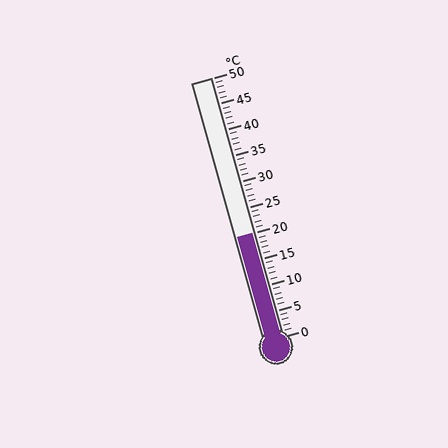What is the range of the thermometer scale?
The thermometer scale ranges from 0°C to 50°C.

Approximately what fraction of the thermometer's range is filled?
The thermometer is filled to approximately 40% of its range.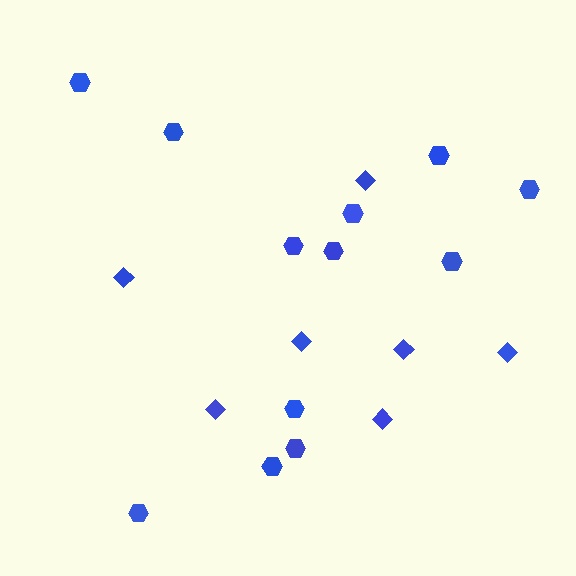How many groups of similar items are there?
There are 2 groups: one group of hexagons (12) and one group of diamonds (7).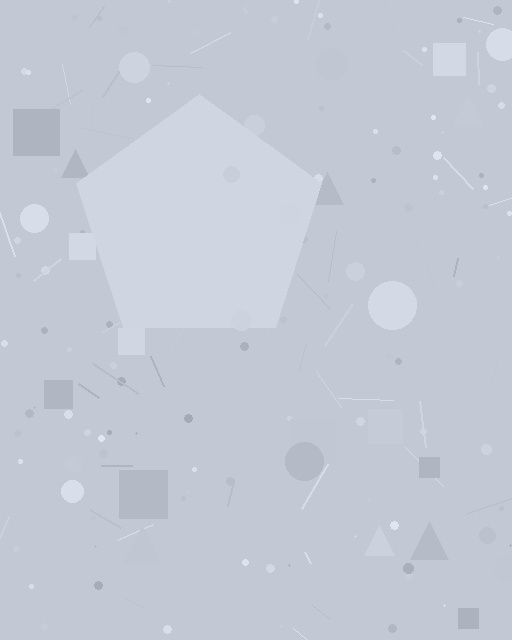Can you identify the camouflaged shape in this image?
The camouflaged shape is a pentagon.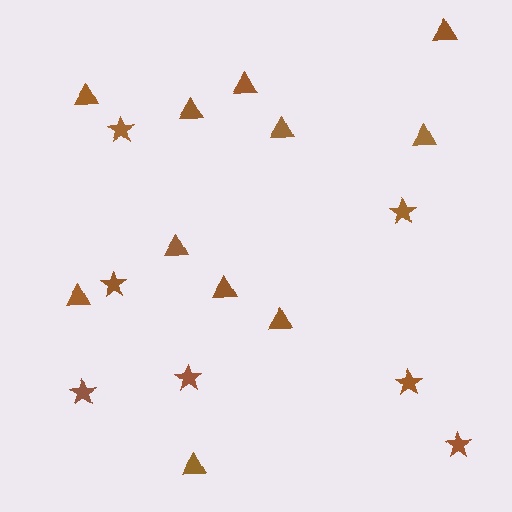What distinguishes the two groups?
There are 2 groups: one group of triangles (11) and one group of stars (7).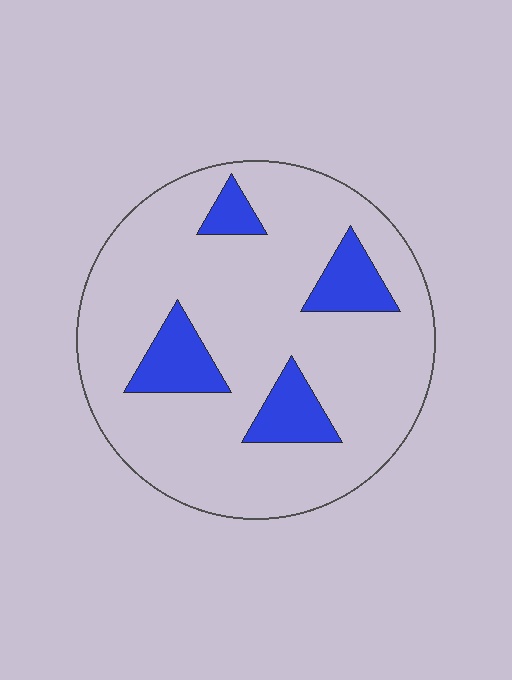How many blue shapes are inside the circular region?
4.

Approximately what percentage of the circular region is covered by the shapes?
Approximately 15%.